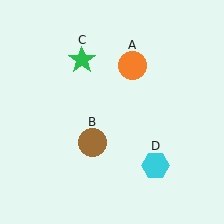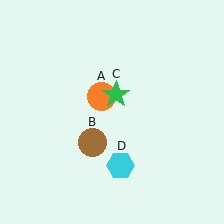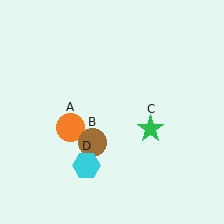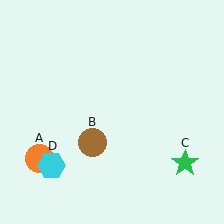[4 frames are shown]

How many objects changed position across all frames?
3 objects changed position: orange circle (object A), green star (object C), cyan hexagon (object D).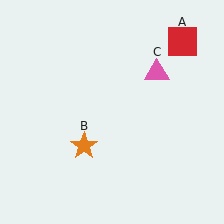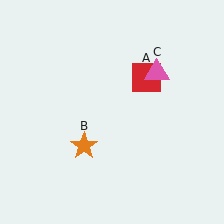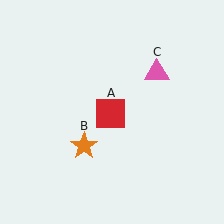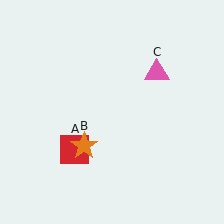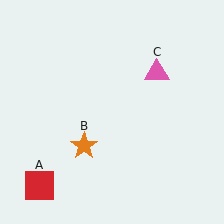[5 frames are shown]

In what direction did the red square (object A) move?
The red square (object A) moved down and to the left.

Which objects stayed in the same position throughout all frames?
Orange star (object B) and pink triangle (object C) remained stationary.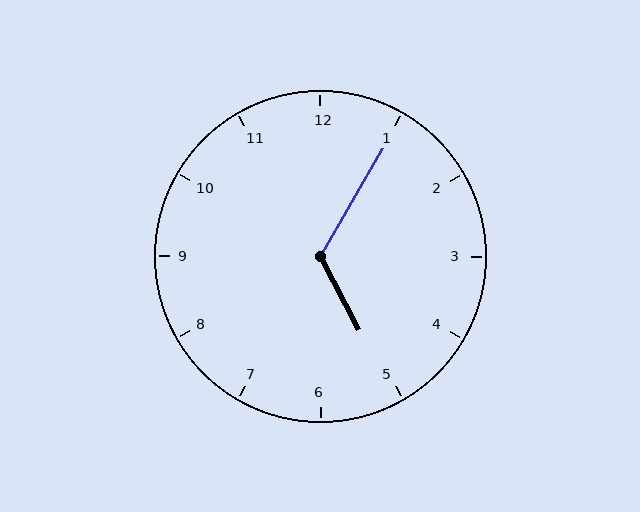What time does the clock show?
5:05.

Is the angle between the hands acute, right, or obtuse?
It is obtuse.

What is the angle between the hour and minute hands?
Approximately 122 degrees.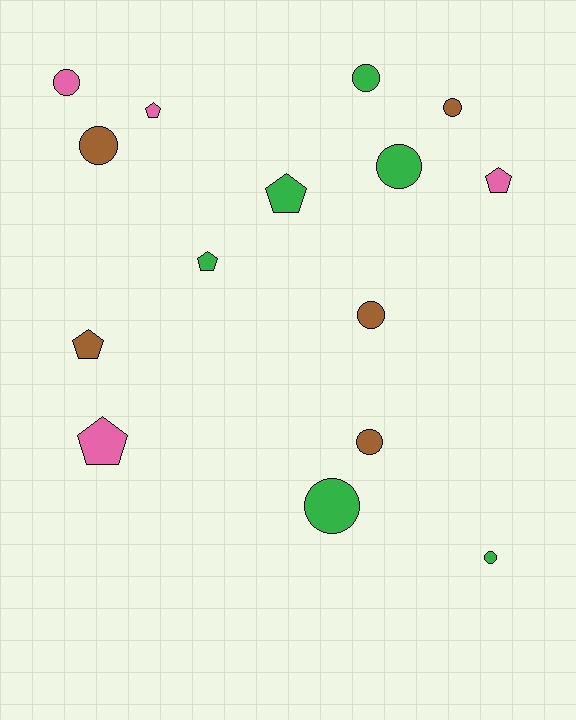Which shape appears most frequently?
Circle, with 9 objects.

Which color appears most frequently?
Green, with 6 objects.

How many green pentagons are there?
There are 2 green pentagons.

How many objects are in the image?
There are 15 objects.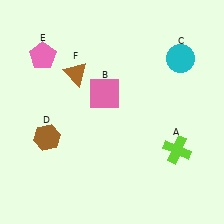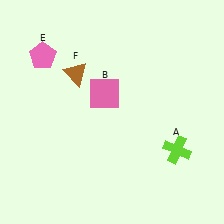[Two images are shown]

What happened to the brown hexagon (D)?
The brown hexagon (D) was removed in Image 2. It was in the bottom-left area of Image 1.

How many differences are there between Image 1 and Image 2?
There are 2 differences between the two images.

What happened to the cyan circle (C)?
The cyan circle (C) was removed in Image 2. It was in the top-right area of Image 1.